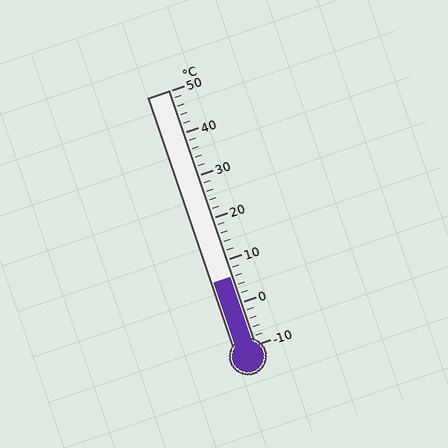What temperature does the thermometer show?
The thermometer shows approximately 6°C.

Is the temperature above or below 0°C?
The temperature is above 0°C.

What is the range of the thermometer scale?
The thermometer scale ranges from -10°C to 50°C.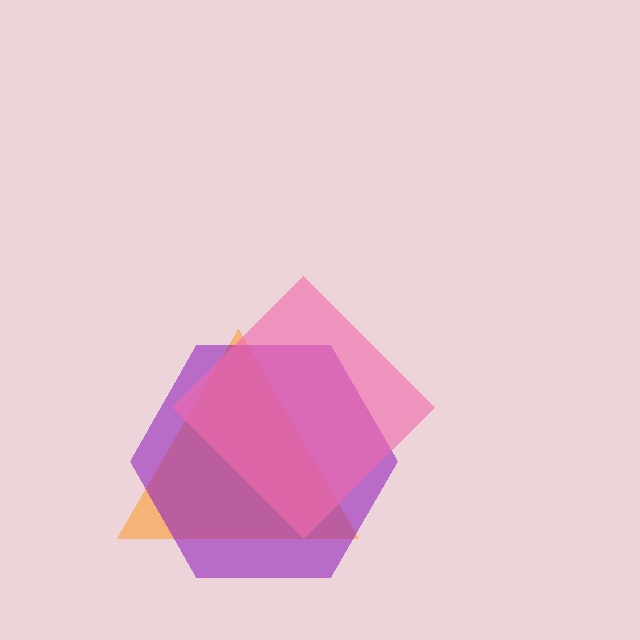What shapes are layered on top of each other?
The layered shapes are: an orange triangle, a purple hexagon, a pink diamond.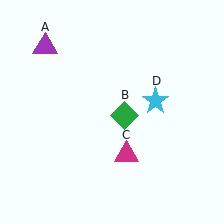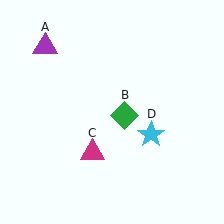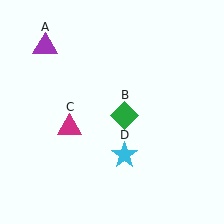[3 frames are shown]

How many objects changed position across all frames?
2 objects changed position: magenta triangle (object C), cyan star (object D).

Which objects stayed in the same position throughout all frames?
Purple triangle (object A) and green diamond (object B) remained stationary.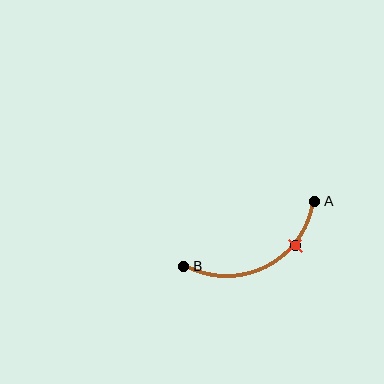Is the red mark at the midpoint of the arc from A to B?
No. The red mark lies on the arc but is closer to endpoint A. The arc midpoint would be at the point on the curve equidistant along the arc from both A and B.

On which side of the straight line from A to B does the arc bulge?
The arc bulges below the straight line connecting A and B.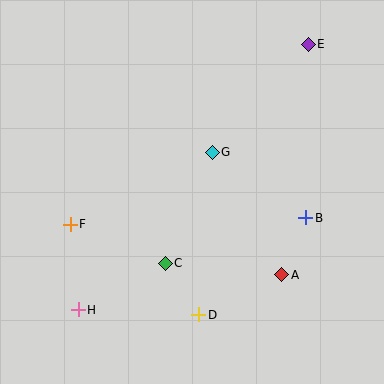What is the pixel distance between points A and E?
The distance between A and E is 232 pixels.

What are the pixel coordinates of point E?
Point E is at (308, 44).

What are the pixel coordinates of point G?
Point G is at (212, 152).